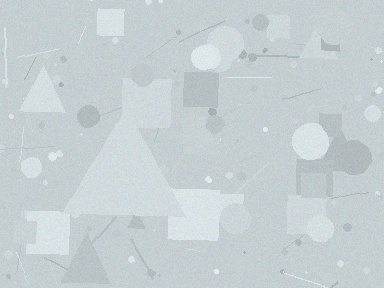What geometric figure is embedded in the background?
A triangle is embedded in the background.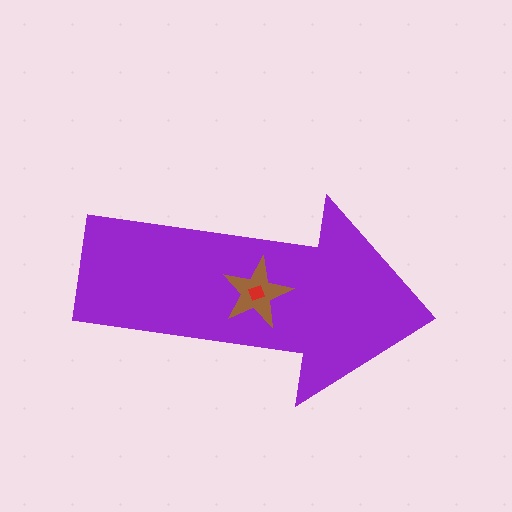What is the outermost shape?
The purple arrow.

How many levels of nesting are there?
3.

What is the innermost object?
The red square.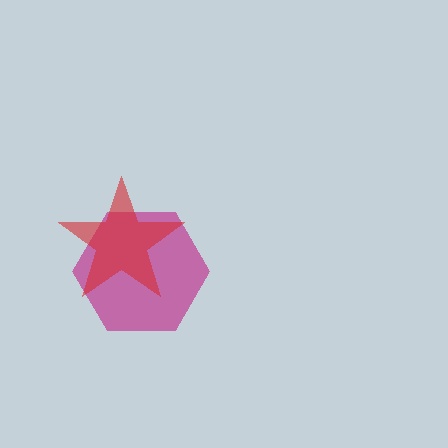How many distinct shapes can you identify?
There are 2 distinct shapes: a magenta hexagon, a red star.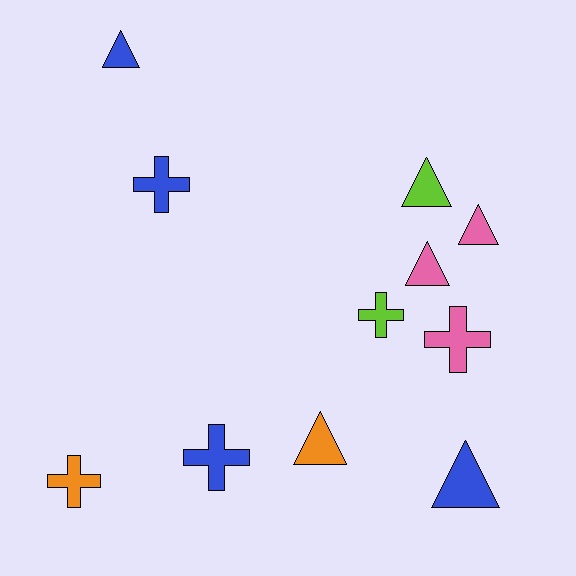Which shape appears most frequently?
Triangle, with 6 objects.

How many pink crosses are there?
There is 1 pink cross.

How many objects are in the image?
There are 11 objects.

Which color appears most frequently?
Blue, with 4 objects.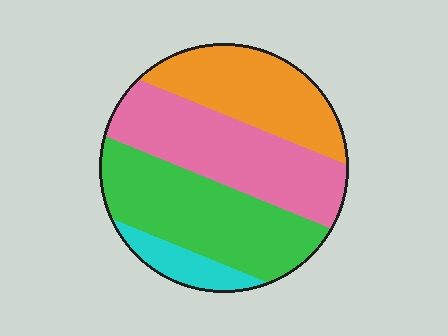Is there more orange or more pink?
Pink.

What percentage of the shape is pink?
Pink covers roughly 35% of the shape.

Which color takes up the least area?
Cyan, at roughly 10%.